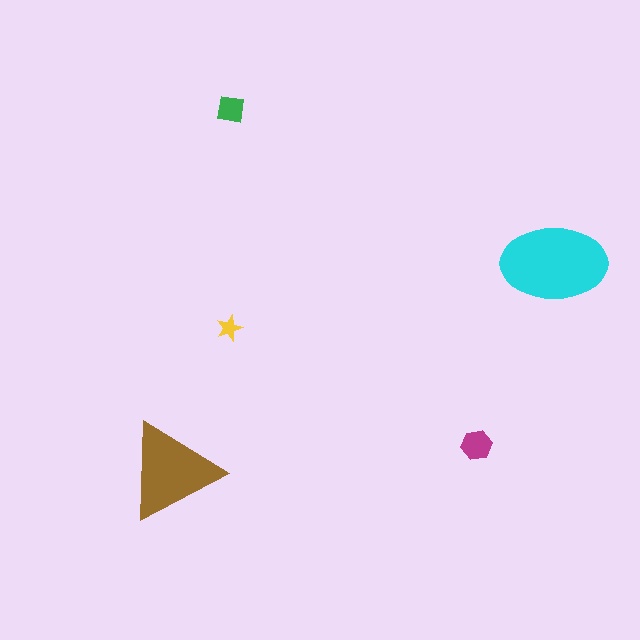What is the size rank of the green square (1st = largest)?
4th.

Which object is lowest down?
The brown triangle is bottommost.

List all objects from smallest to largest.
The yellow star, the green square, the magenta hexagon, the brown triangle, the cyan ellipse.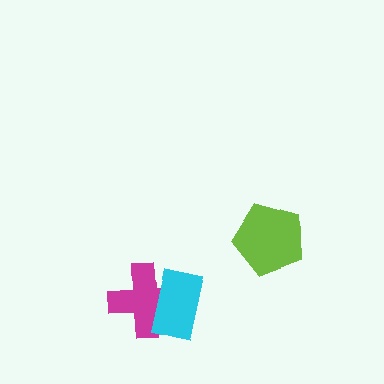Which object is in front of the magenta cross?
The cyan rectangle is in front of the magenta cross.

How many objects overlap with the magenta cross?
1 object overlaps with the magenta cross.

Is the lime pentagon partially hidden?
No, no other shape covers it.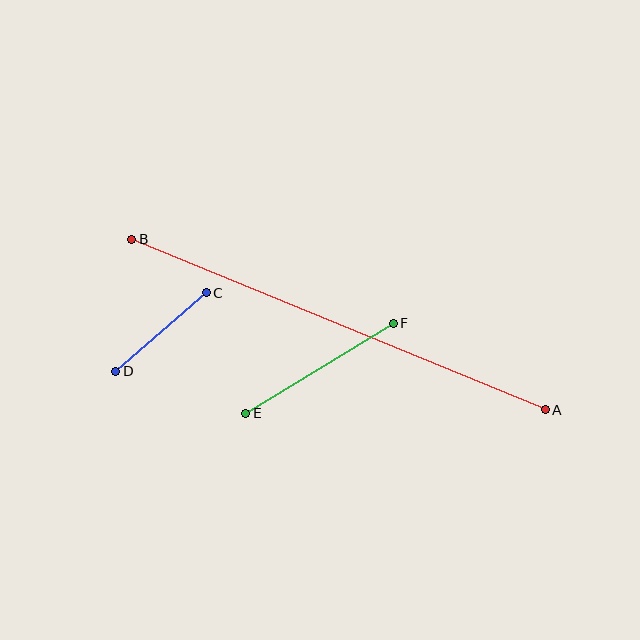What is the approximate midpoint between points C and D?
The midpoint is at approximately (161, 332) pixels.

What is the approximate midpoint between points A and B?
The midpoint is at approximately (338, 324) pixels.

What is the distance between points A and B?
The distance is approximately 447 pixels.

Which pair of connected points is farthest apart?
Points A and B are farthest apart.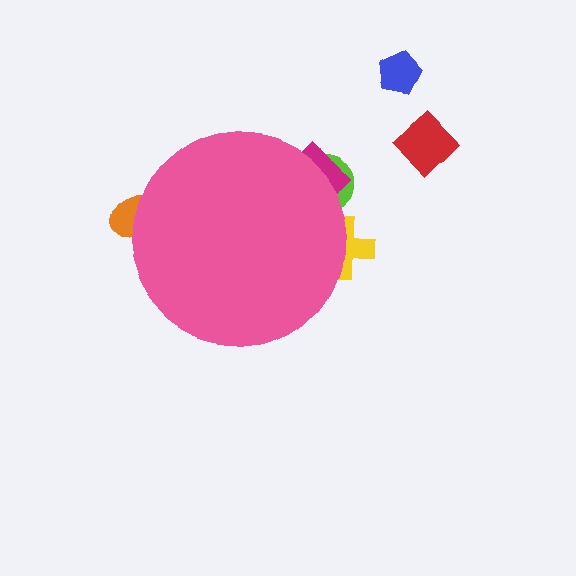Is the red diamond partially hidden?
No, the red diamond is fully visible.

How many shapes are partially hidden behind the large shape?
4 shapes are partially hidden.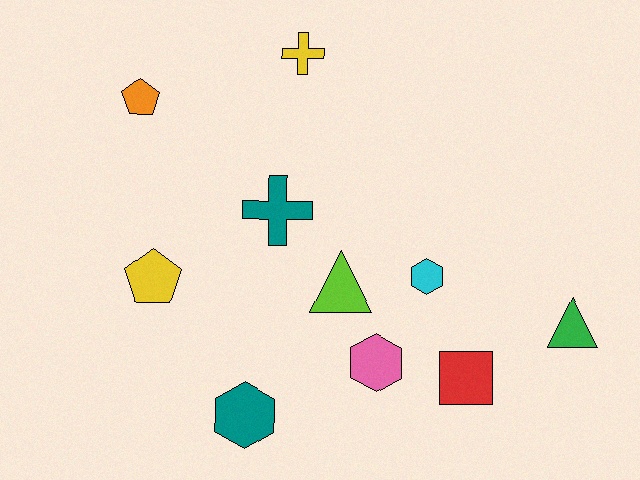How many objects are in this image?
There are 10 objects.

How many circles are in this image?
There are no circles.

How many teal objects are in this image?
There are 2 teal objects.